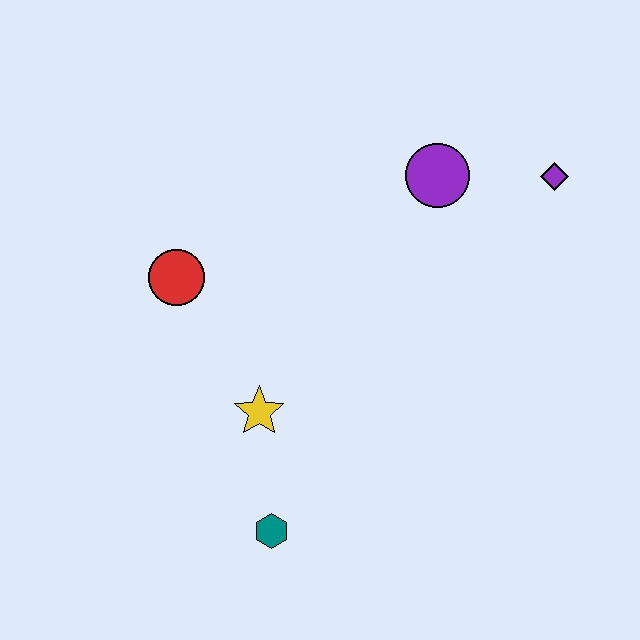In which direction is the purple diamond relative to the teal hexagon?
The purple diamond is above the teal hexagon.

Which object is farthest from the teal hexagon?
The purple diamond is farthest from the teal hexagon.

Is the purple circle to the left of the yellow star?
No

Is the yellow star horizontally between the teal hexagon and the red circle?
Yes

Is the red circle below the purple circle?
Yes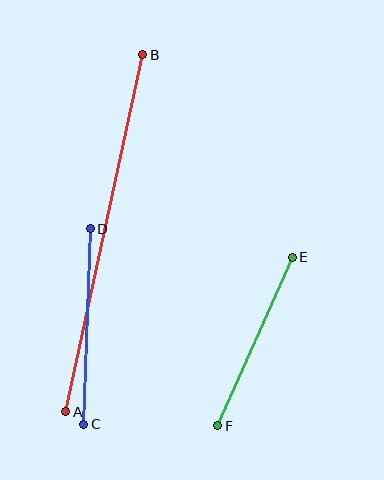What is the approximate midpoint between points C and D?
The midpoint is at approximately (87, 326) pixels.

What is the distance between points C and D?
The distance is approximately 196 pixels.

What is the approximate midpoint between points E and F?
The midpoint is at approximately (255, 342) pixels.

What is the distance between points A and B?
The distance is approximately 365 pixels.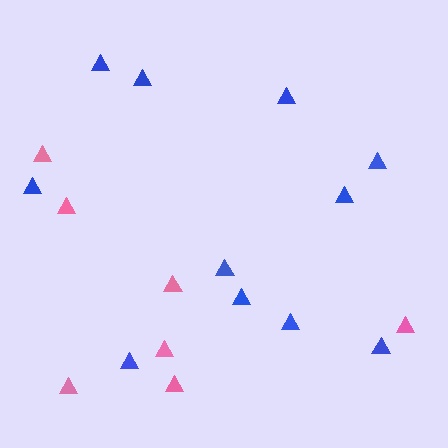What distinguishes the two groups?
There are 2 groups: one group of pink triangles (7) and one group of blue triangles (11).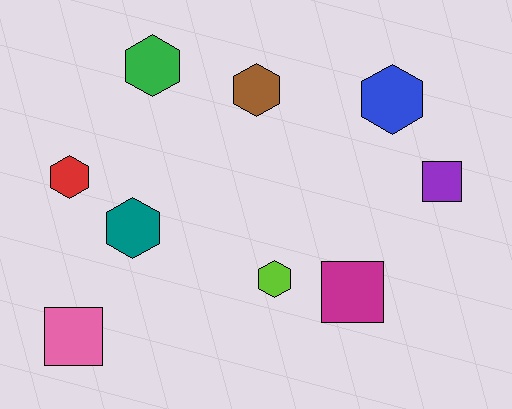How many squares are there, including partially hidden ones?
There are 3 squares.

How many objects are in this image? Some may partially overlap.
There are 9 objects.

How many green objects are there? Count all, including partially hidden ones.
There is 1 green object.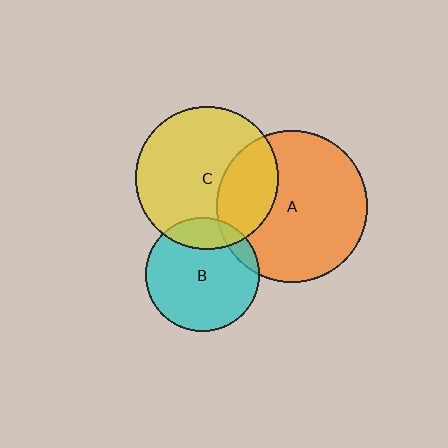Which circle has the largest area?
Circle A (orange).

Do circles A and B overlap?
Yes.